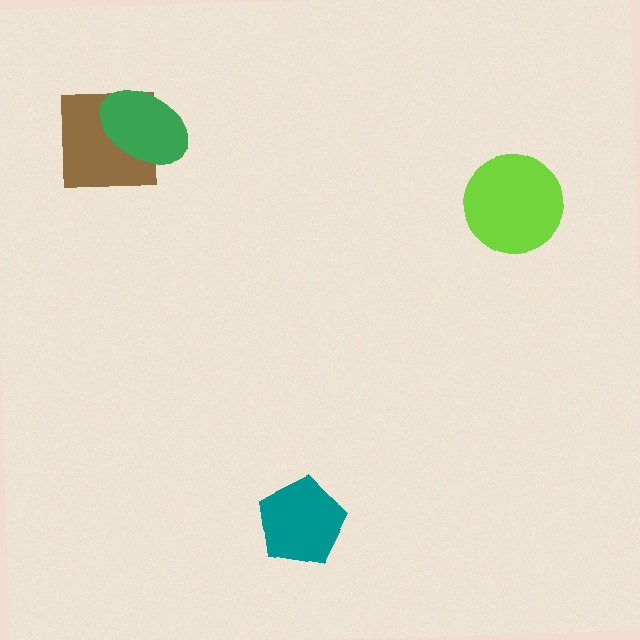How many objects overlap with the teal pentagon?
0 objects overlap with the teal pentagon.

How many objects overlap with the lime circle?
0 objects overlap with the lime circle.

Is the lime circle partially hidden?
No, no other shape covers it.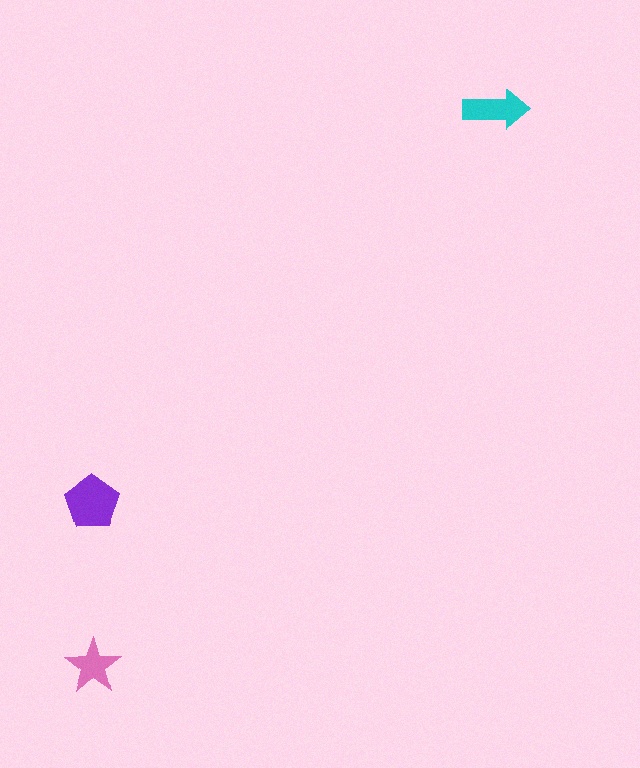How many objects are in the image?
There are 3 objects in the image.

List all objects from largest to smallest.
The purple pentagon, the cyan arrow, the pink star.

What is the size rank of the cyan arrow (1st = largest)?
2nd.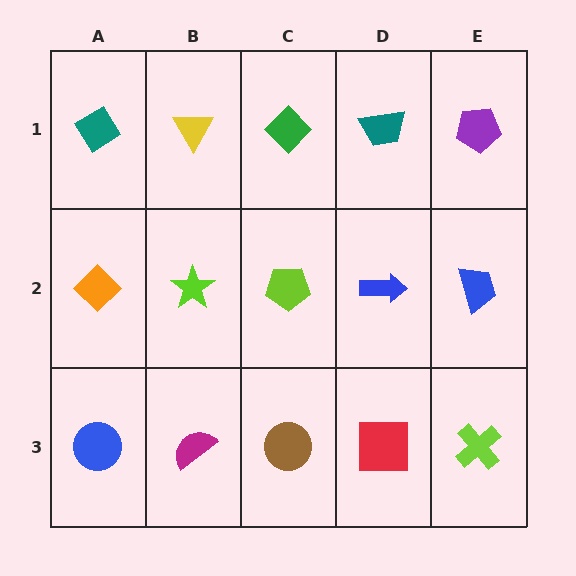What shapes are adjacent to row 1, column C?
A lime pentagon (row 2, column C), a yellow triangle (row 1, column B), a teal trapezoid (row 1, column D).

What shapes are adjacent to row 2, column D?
A teal trapezoid (row 1, column D), a red square (row 3, column D), a lime pentagon (row 2, column C), a blue trapezoid (row 2, column E).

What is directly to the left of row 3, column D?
A brown circle.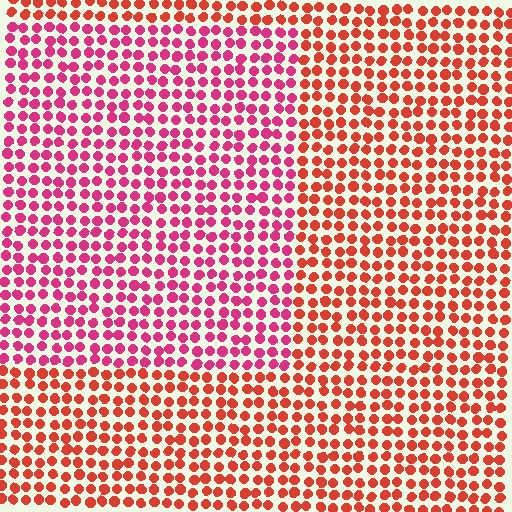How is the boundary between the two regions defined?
The boundary is defined purely by a slight shift in hue (about 34 degrees). Spacing, size, and orientation are identical on both sides.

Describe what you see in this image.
The image is filled with small red elements in a uniform arrangement. A rectangle-shaped region is visible where the elements are tinted to a slightly different hue, forming a subtle color boundary.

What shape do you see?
I see a rectangle.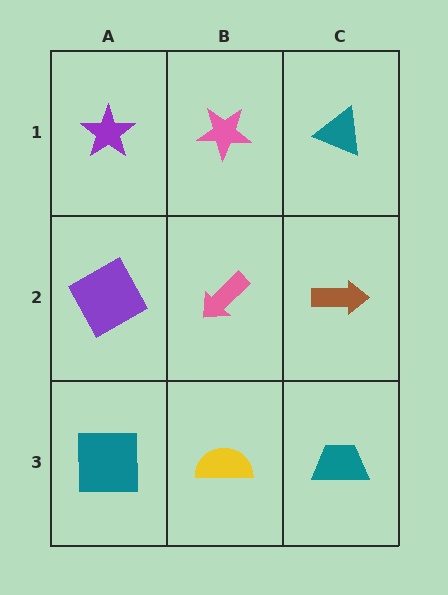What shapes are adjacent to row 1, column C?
A brown arrow (row 2, column C), a pink star (row 1, column B).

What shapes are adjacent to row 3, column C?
A brown arrow (row 2, column C), a yellow semicircle (row 3, column B).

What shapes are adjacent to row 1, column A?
A purple square (row 2, column A), a pink star (row 1, column B).